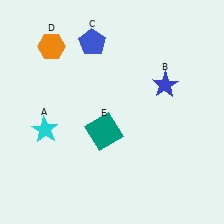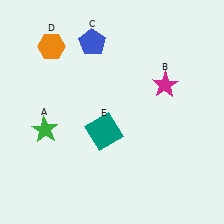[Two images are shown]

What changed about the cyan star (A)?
In Image 1, A is cyan. In Image 2, it changed to green.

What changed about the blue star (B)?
In Image 1, B is blue. In Image 2, it changed to magenta.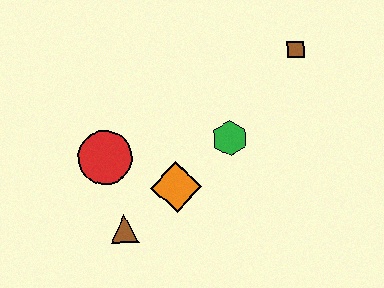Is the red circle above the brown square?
No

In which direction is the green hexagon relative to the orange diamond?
The green hexagon is to the right of the orange diamond.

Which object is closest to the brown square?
The green hexagon is closest to the brown square.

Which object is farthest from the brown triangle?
The brown square is farthest from the brown triangle.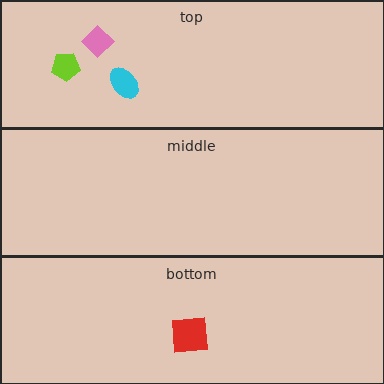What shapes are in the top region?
The lime pentagon, the cyan ellipse, the pink diamond.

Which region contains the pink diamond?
The top region.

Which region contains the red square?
The bottom region.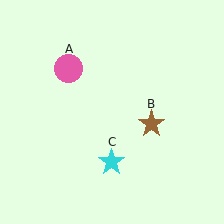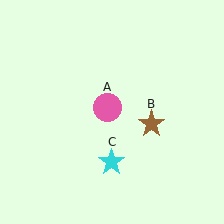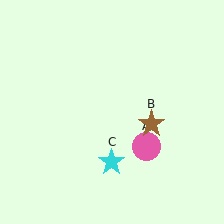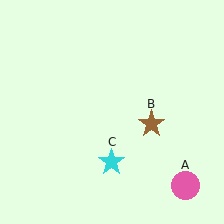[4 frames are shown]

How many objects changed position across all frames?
1 object changed position: pink circle (object A).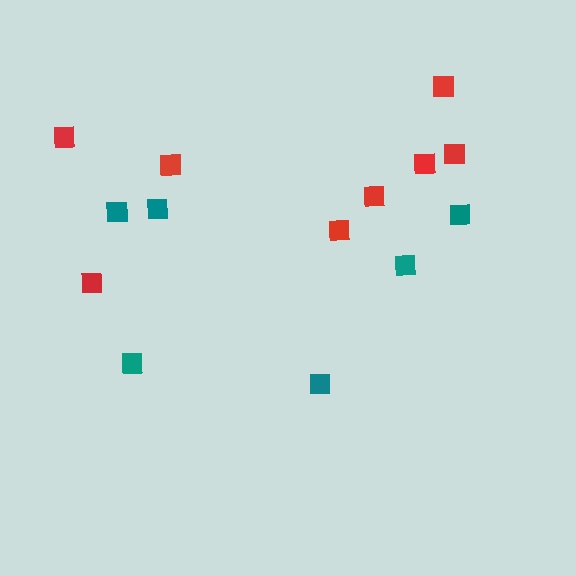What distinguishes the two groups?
There are 2 groups: one group of red squares (8) and one group of teal squares (6).